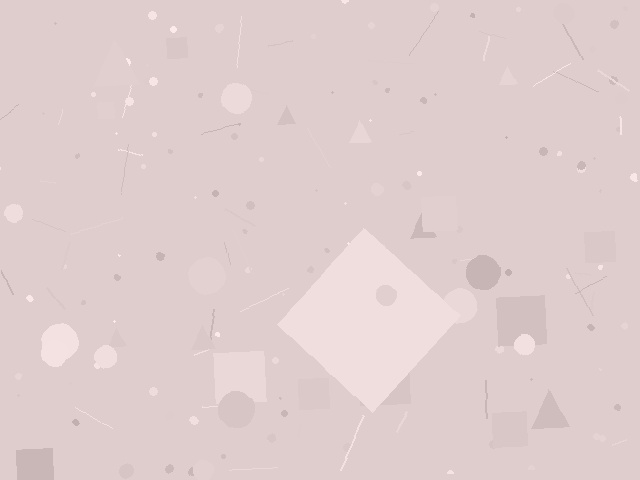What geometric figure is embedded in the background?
A diamond is embedded in the background.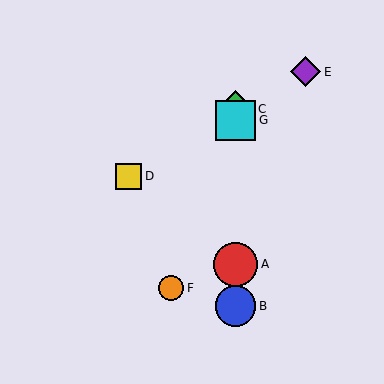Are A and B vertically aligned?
Yes, both are at x≈236.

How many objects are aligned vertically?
4 objects (A, B, C, G) are aligned vertically.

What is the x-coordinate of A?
Object A is at x≈236.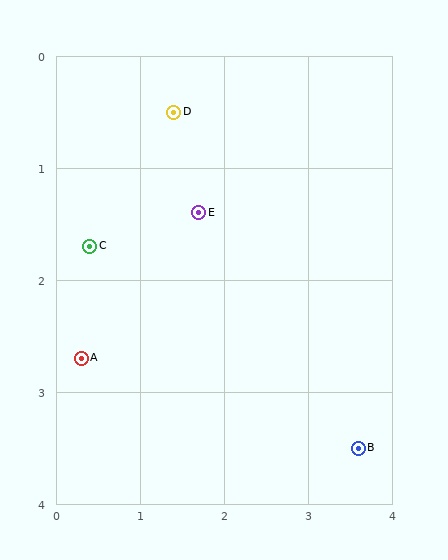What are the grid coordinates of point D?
Point D is at approximately (1.4, 0.5).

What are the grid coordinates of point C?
Point C is at approximately (0.4, 1.7).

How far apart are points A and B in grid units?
Points A and B are about 3.4 grid units apart.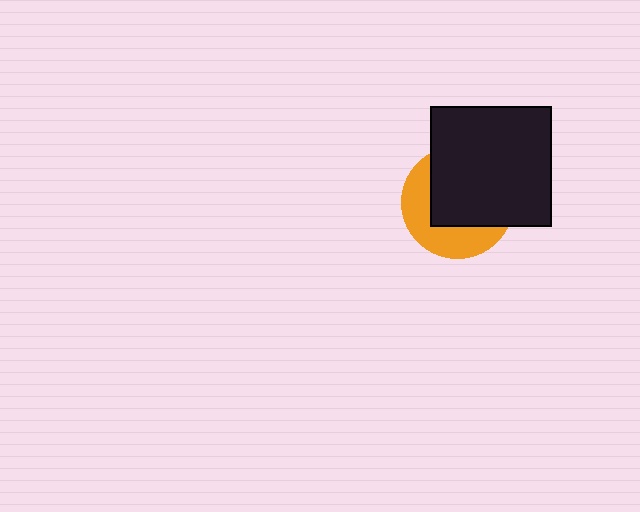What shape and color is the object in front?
The object in front is a black rectangle.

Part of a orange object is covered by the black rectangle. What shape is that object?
It is a circle.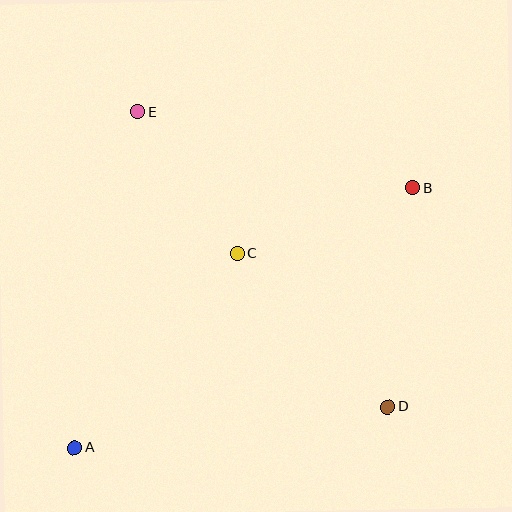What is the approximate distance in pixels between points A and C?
The distance between A and C is approximately 253 pixels.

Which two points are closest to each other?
Points C and E are closest to each other.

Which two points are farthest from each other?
Points A and B are farthest from each other.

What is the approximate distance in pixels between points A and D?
The distance between A and D is approximately 316 pixels.